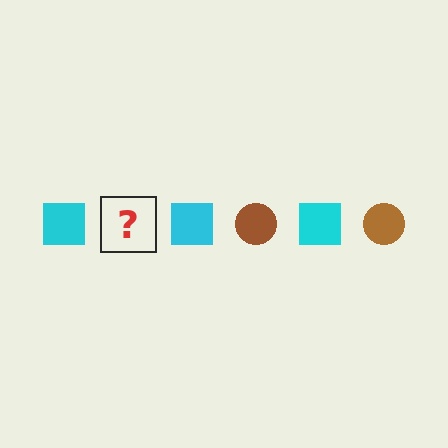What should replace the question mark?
The question mark should be replaced with a brown circle.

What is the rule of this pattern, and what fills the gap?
The rule is that the pattern alternates between cyan square and brown circle. The gap should be filled with a brown circle.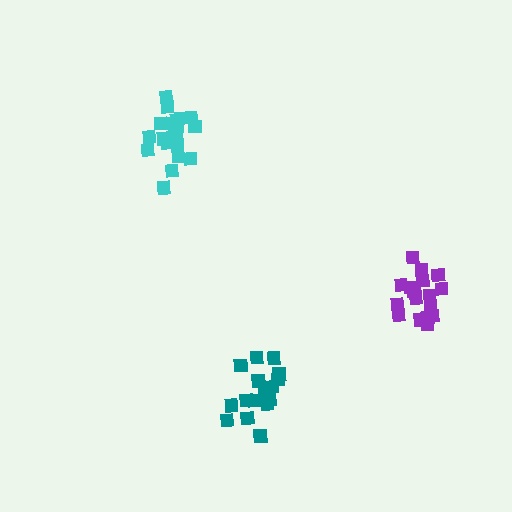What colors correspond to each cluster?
The clusters are colored: teal, cyan, purple.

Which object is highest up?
The cyan cluster is topmost.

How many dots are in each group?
Group 1: 16 dots, Group 2: 21 dots, Group 3: 17 dots (54 total).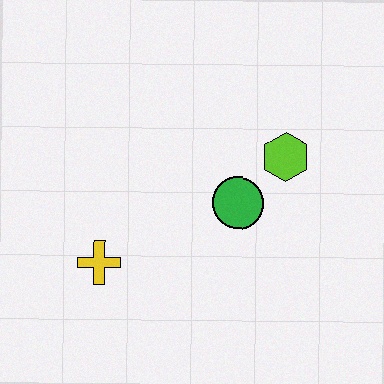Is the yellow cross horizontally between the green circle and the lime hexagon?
No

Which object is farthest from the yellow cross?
The lime hexagon is farthest from the yellow cross.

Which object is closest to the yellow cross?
The green circle is closest to the yellow cross.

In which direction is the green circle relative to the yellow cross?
The green circle is to the right of the yellow cross.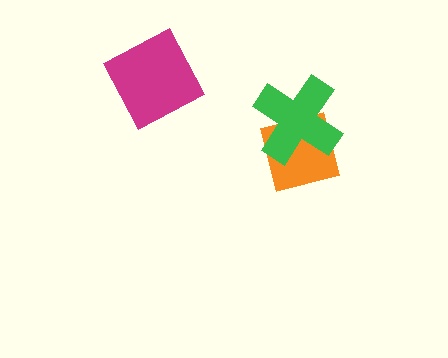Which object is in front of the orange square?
The green cross is in front of the orange square.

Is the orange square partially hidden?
Yes, it is partially covered by another shape.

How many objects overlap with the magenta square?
0 objects overlap with the magenta square.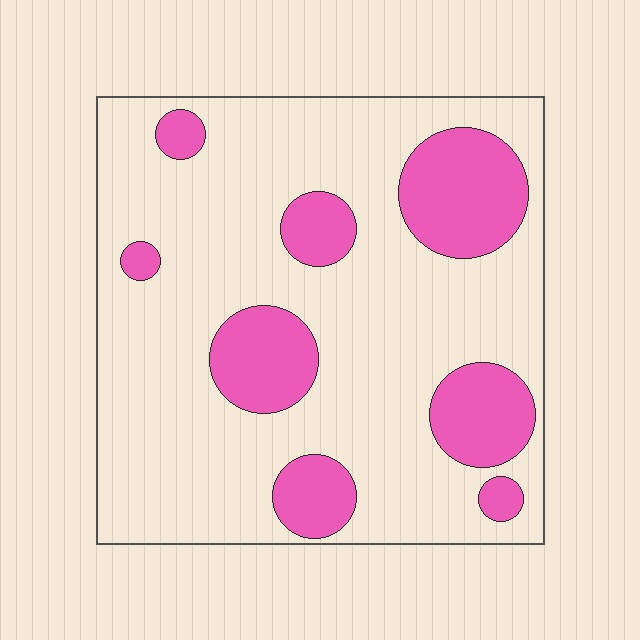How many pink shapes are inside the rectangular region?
8.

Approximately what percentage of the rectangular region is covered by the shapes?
Approximately 25%.